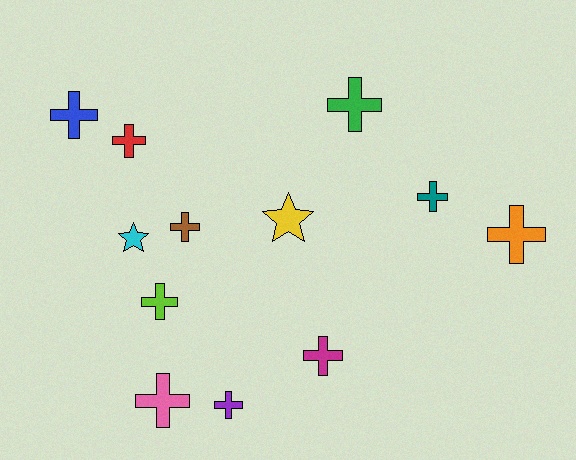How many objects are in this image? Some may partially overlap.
There are 12 objects.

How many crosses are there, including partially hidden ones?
There are 10 crosses.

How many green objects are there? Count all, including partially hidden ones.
There is 1 green object.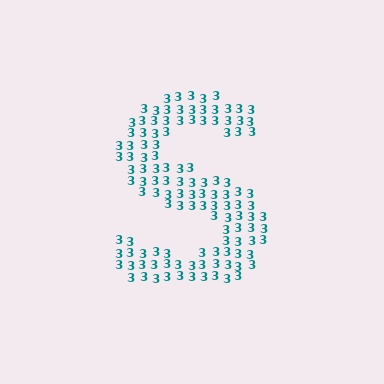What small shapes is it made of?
It is made of small digit 3's.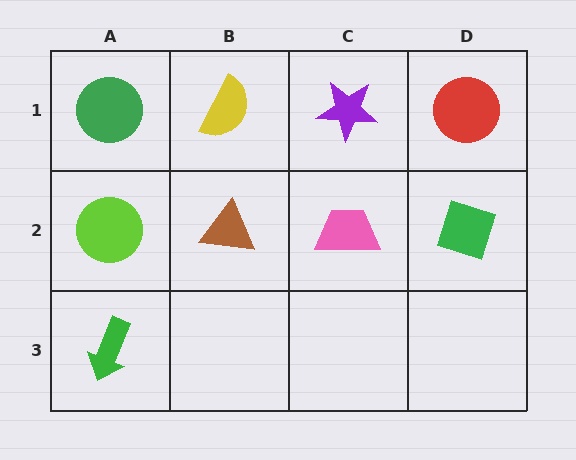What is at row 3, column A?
A green arrow.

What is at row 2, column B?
A brown triangle.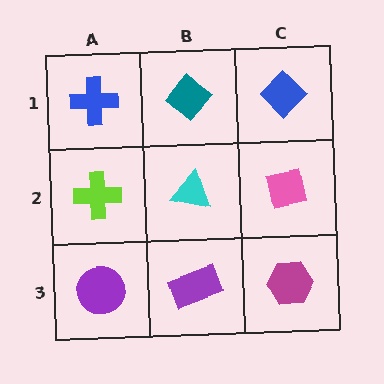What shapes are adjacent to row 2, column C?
A blue diamond (row 1, column C), a magenta hexagon (row 3, column C), a cyan triangle (row 2, column B).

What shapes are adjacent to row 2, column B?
A teal diamond (row 1, column B), a purple rectangle (row 3, column B), a lime cross (row 2, column A), a pink square (row 2, column C).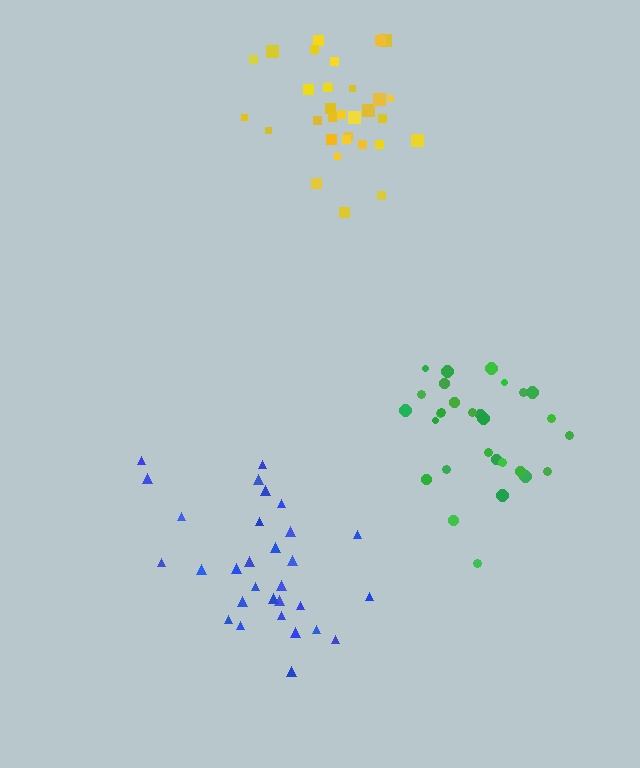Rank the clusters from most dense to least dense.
yellow, green, blue.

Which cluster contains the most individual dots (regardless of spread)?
Yellow (32).